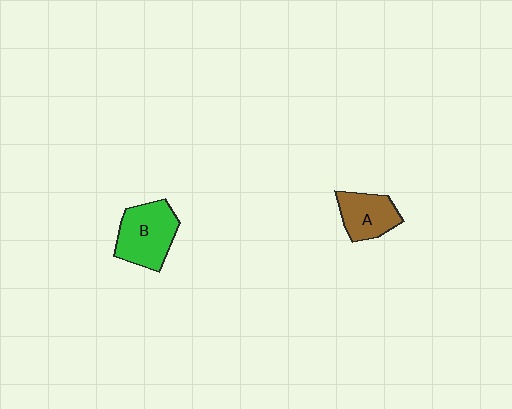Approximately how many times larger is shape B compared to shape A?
Approximately 1.4 times.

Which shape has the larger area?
Shape B (green).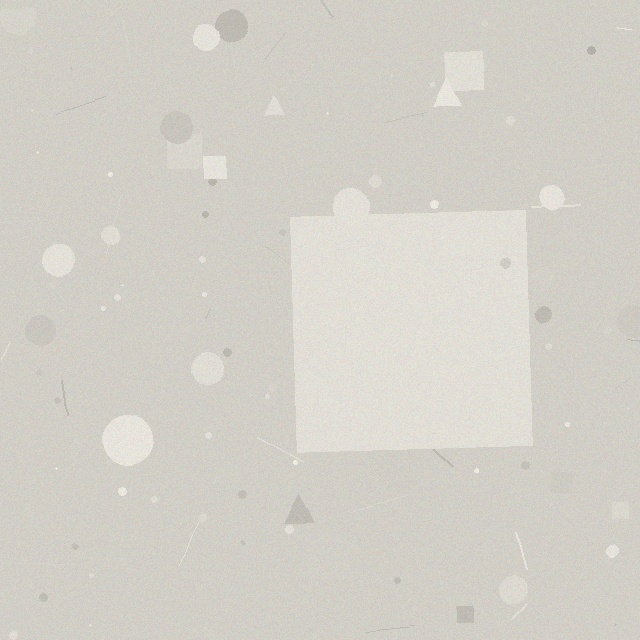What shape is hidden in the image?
A square is hidden in the image.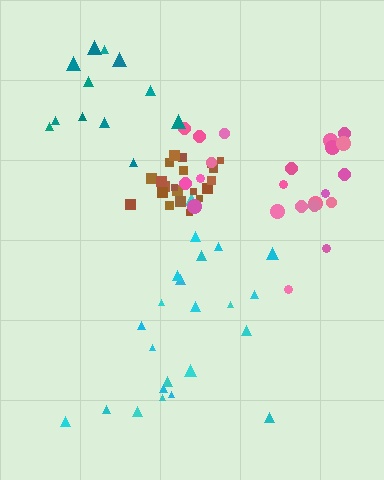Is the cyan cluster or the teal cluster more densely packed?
Teal.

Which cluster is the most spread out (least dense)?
Cyan.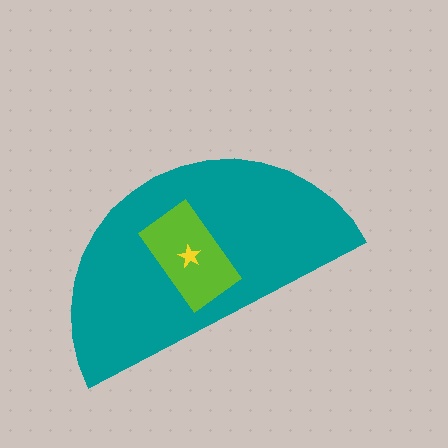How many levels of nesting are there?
3.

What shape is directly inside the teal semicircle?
The lime rectangle.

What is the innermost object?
The yellow star.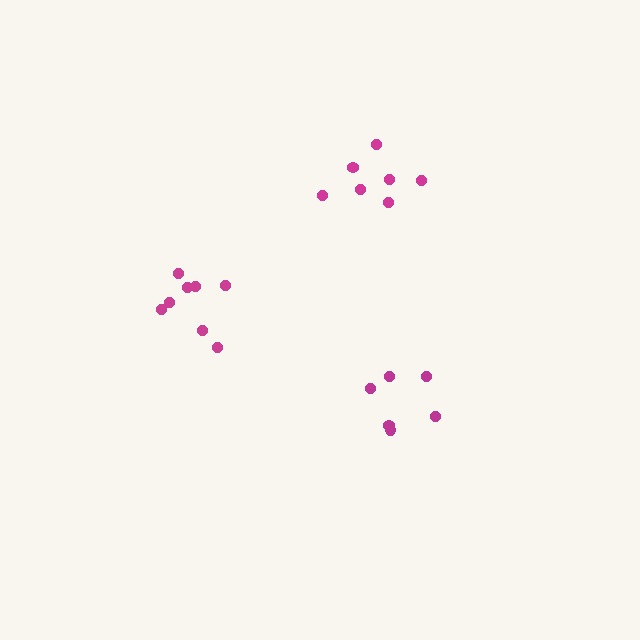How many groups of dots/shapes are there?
There are 3 groups.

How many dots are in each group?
Group 1: 6 dots, Group 2: 8 dots, Group 3: 7 dots (21 total).